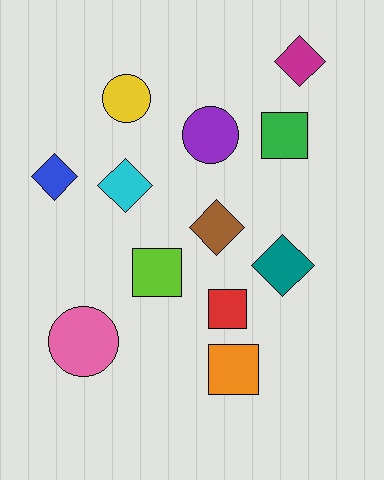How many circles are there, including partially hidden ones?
There are 3 circles.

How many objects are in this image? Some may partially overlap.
There are 12 objects.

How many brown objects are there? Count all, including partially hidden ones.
There is 1 brown object.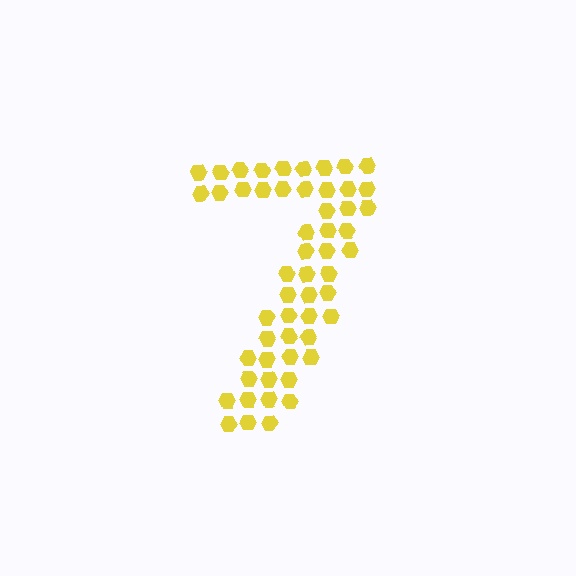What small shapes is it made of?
It is made of small hexagons.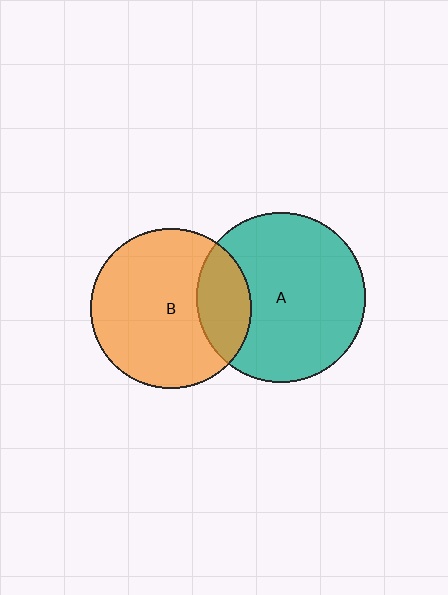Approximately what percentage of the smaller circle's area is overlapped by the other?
Approximately 25%.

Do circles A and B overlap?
Yes.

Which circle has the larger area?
Circle A (teal).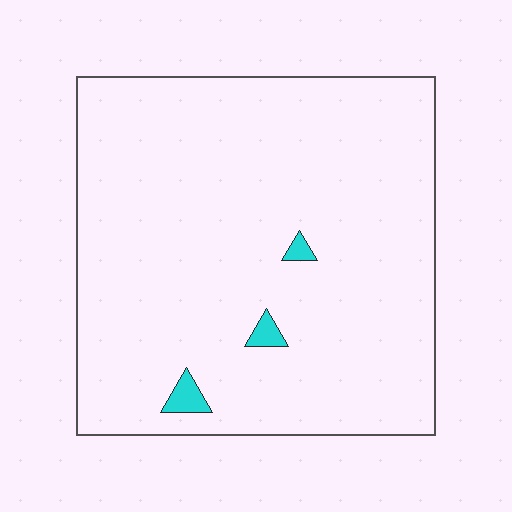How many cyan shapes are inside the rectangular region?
3.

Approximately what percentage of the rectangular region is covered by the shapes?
Approximately 0%.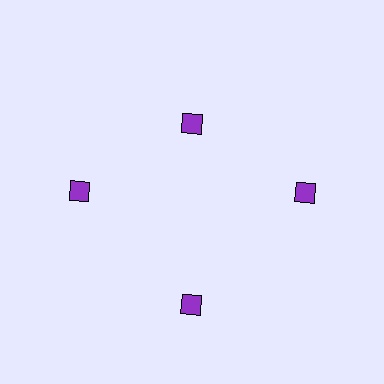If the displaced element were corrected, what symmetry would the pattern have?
It would have 4-fold rotational symmetry — the pattern would map onto itself every 90 degrees.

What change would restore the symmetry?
The symmetry would be restored by moving it outward, back onto the ring so that all 4 diamonds sit at equal angles and equal distance from the center.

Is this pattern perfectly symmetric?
No. The 4 purple diamonds are arranged in a ring, but one element near the 12 o'clock position is pulled inward toward the center, breaking the 4-fold rotational symmetry.